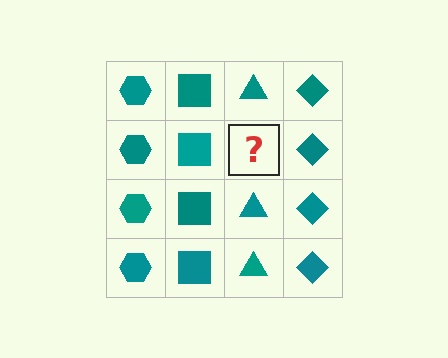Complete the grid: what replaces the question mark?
The question mark should be replaced with a teal triangle.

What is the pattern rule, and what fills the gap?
The rule is that each column has a consistent shape. The gap should be filled with a teal triangle.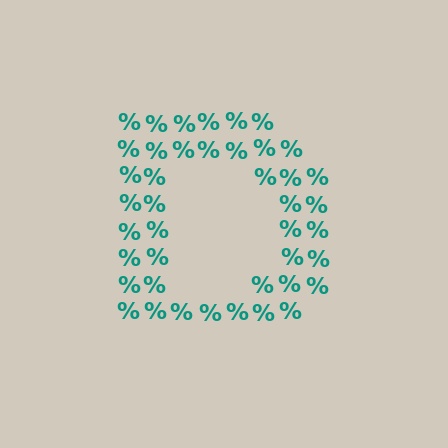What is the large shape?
The large shape is the letter D.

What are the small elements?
The small elements are percent signs.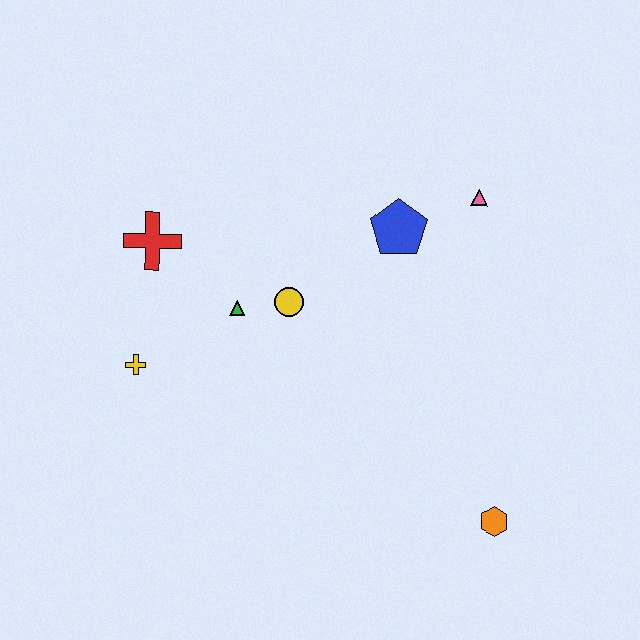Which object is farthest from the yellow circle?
The orange hexagon is farthest from the yellow circle.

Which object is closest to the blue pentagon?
The pink triangle is closest to the blue pentagon.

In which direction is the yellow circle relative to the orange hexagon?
The yellow circle is above the orange hexagon.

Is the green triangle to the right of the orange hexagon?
No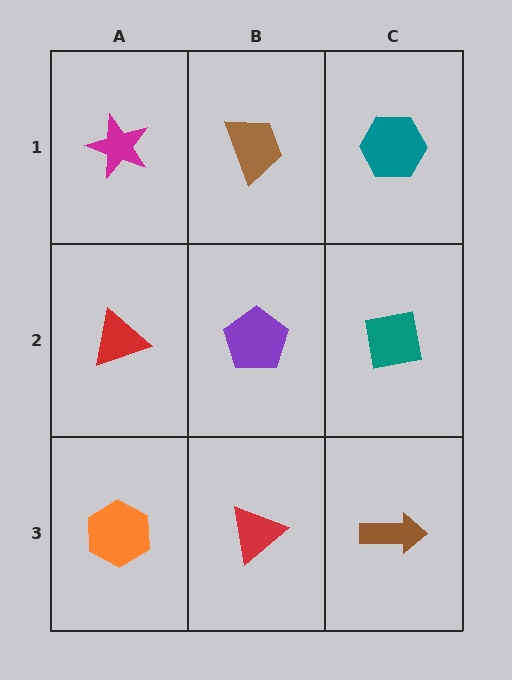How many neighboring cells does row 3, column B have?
3.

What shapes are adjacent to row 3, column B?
A purple pentagon (row 2, column B), an orange hexagon (row 3, column A), a brown arrow (row 3, column C).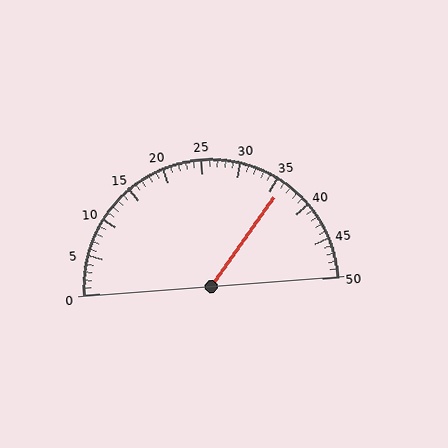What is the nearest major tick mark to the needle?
The nearest major tick mark is 35.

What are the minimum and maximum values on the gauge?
The gauge ranges from 0 to 50.